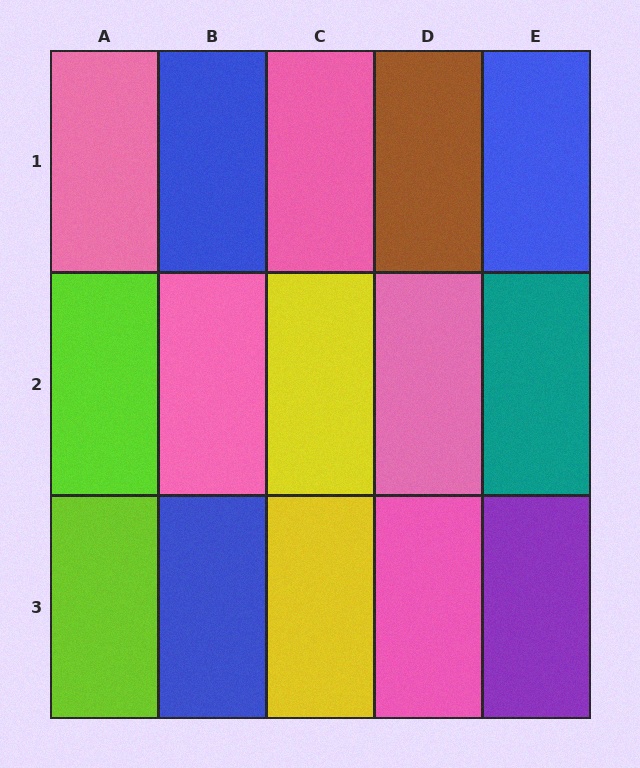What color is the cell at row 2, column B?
Pink.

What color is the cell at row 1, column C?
Pink.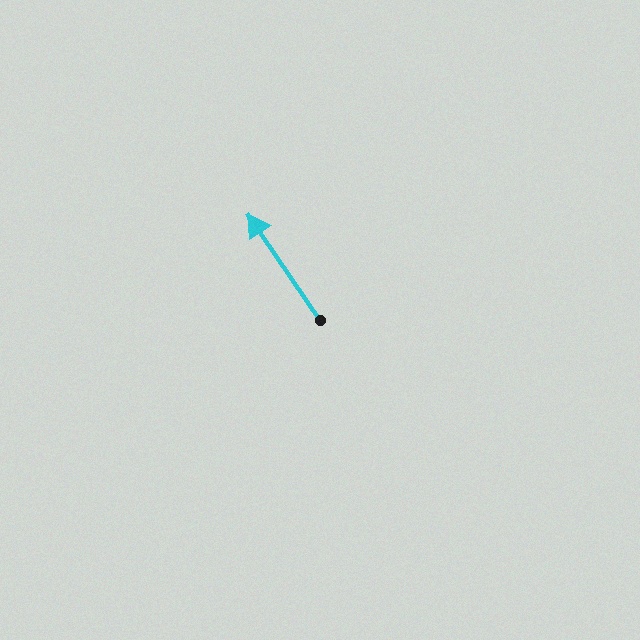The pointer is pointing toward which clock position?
Roughly 11 o'clock.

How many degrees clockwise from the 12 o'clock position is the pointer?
Approximately 326 degrees.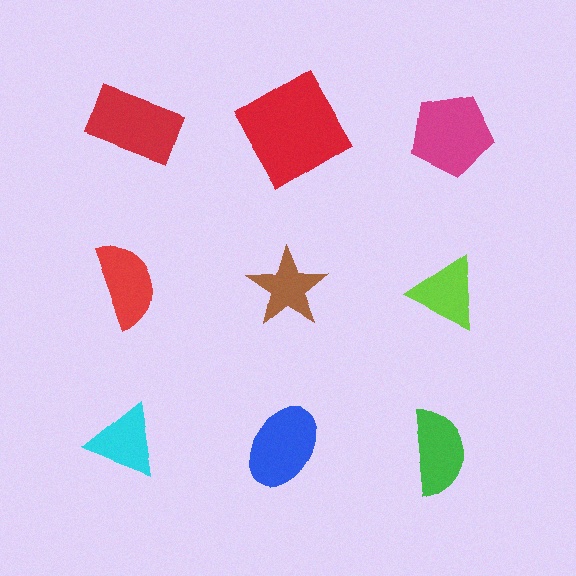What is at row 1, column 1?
A red rectangle.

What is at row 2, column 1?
A red semicircle.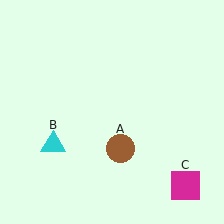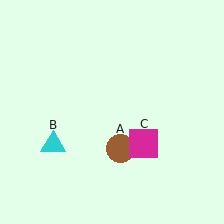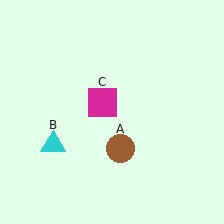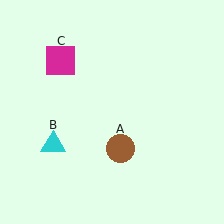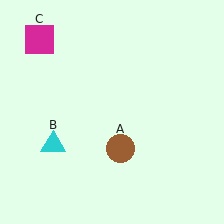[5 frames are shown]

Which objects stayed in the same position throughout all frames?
Brown circle (object A) and cyan triangle (object B) remained stationary.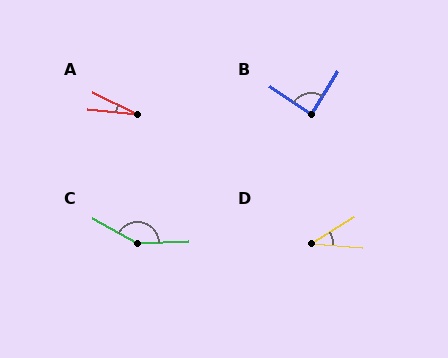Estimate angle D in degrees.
Approximately 36 degrees.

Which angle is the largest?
C, at approximately 149 degrees.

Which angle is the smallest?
A, at approximately 20 degrees.